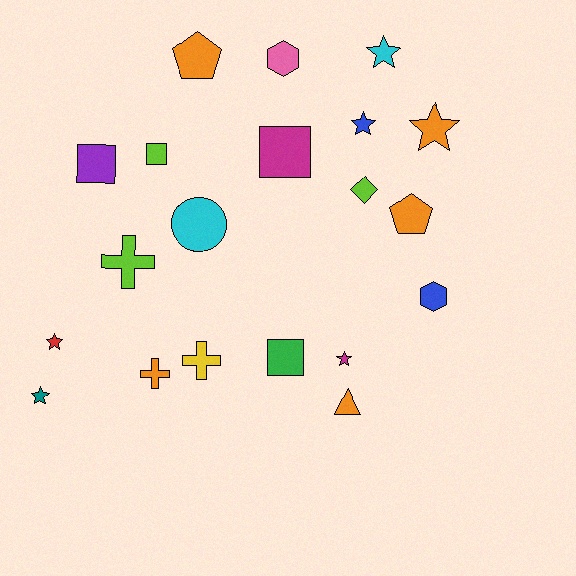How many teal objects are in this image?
There is 1 teal object.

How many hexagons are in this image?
There are 2 hexagons.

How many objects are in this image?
There are 20 objects.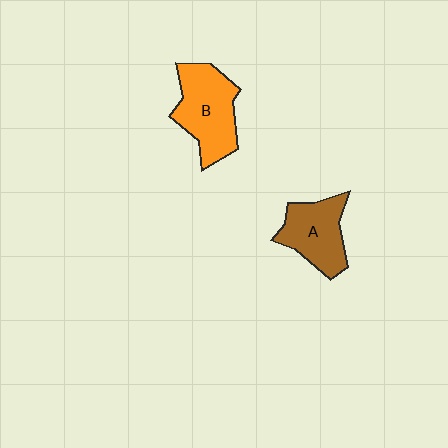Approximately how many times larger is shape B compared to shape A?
Approximately 1.2 times.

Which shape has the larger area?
Shape B (orange).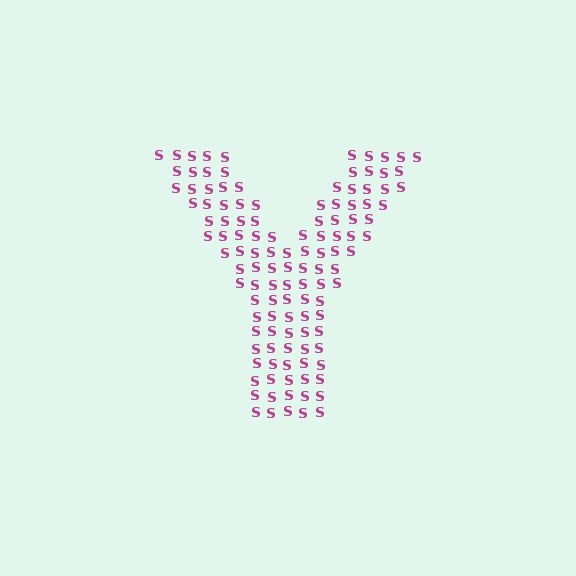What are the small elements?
The small elements are letter S's.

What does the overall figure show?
The overall figure shows the letter Y.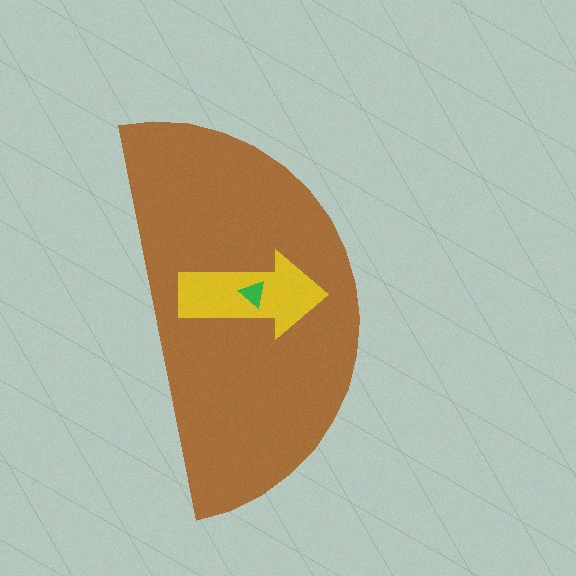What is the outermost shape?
The brown semicircle.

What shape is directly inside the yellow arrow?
The green triangle.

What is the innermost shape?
The green triangle.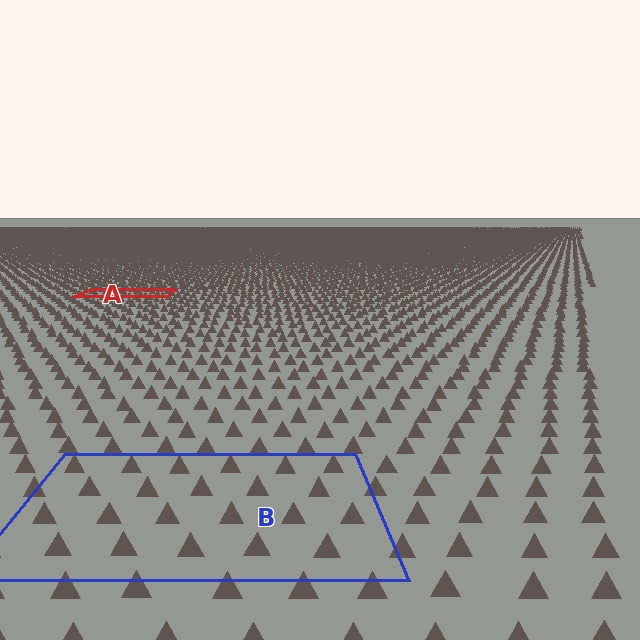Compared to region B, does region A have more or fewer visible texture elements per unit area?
Region A has more texture elements per unit area — they are packed more densely because it is farther away.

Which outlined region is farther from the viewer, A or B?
Region A is farther from the viewer — the texture elements inside it appear smaller and more densely packed.